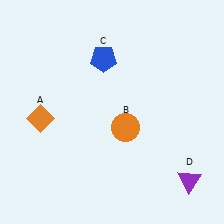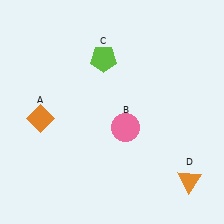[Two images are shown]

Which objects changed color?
B changed from orange to pink. C changed from blue to lime. D changed from purple to orange.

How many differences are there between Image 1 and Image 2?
There are 3 differences between the two images.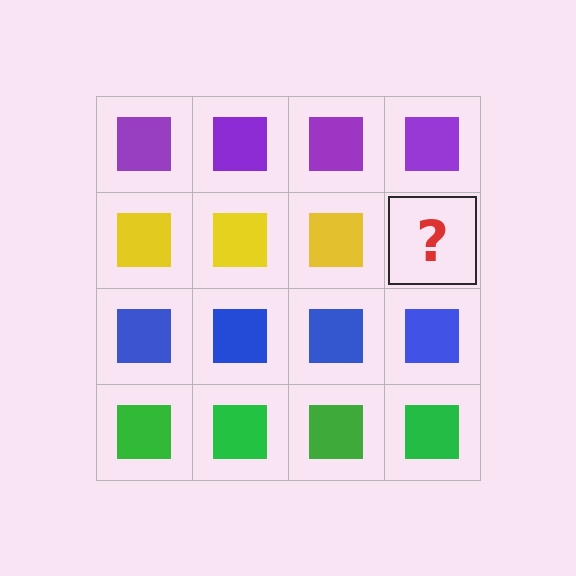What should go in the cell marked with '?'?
The missing cell should contain a yellow square.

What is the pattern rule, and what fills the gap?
The rule is that each row has a consistent color. The gap should be filled with a yellow square.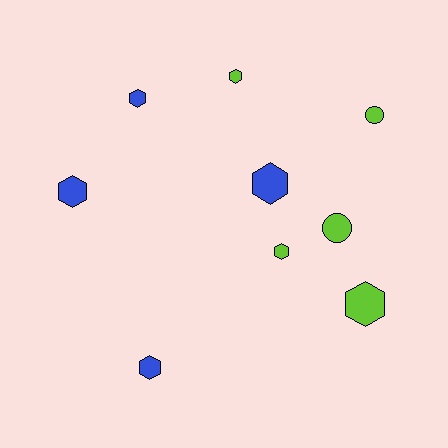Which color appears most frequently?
Lime, with 5 objects.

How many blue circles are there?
There are no blue circles.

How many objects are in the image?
There are 9 objects.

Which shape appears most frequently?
Hexagon, with 7 objects.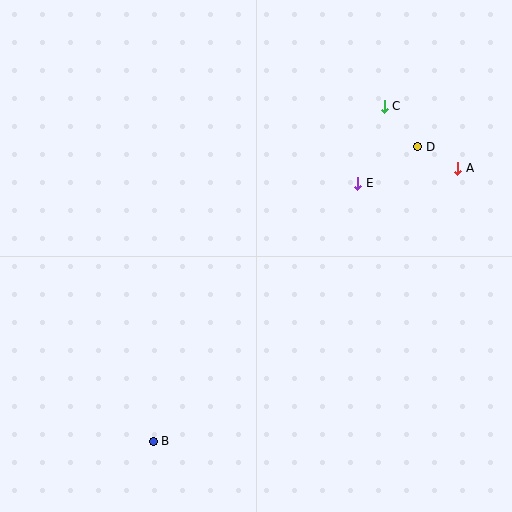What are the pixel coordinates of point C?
Point C is at (384, 106).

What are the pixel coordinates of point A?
Point A is at (458, 168).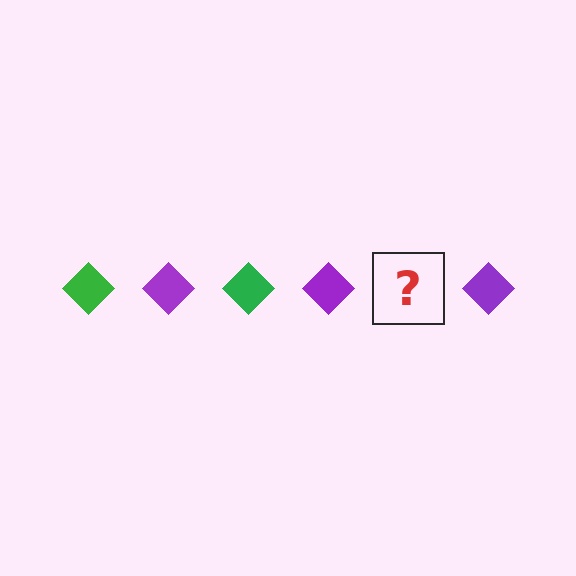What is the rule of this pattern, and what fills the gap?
The rule is that the pattern cycles through green, purple diamonds. The gap should be filled with a green diamond.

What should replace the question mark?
The question mark should be replaced with a green diamond.